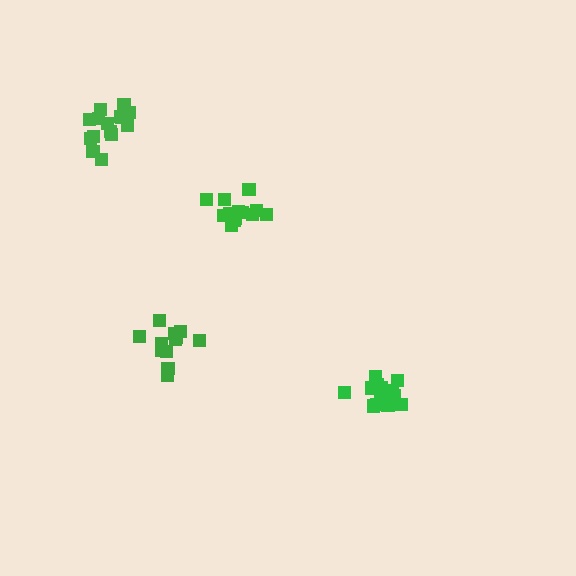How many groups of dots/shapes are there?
There are 4 groups.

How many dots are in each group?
Group 1: 14 dots, Group 2: 16 dots, Group 3: 13 dots, Group 4: 12 dots (55 total).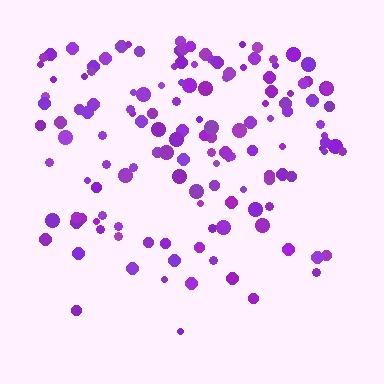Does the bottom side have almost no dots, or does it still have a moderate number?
Still a moderate number, just noticeably fewer than the top.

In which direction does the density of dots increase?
From bottom to top, with the top side densest.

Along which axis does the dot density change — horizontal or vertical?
Vertical.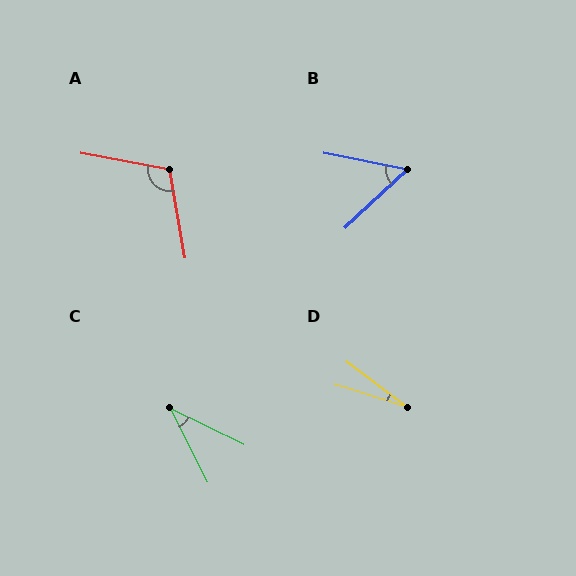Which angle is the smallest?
D, at approximately 19 degrees.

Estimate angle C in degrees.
Approximately 37 degrees.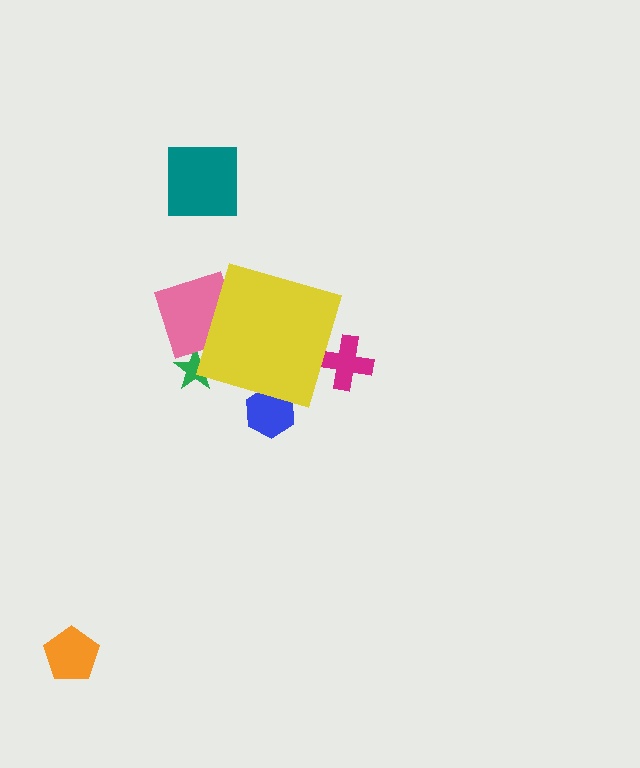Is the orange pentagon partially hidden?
No, the orange pentagon is fully visible.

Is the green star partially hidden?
Yes, the green star is partially hidden behind the yellow diamond.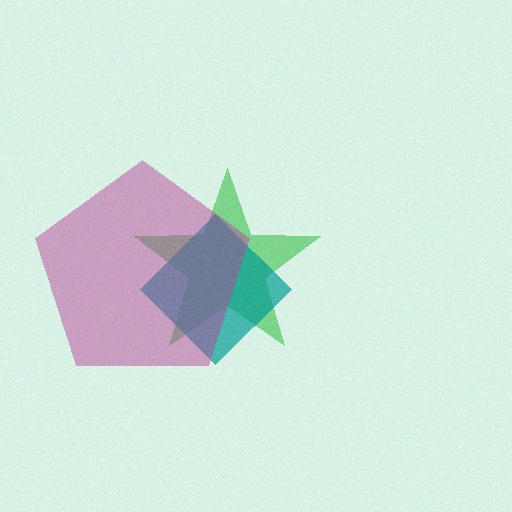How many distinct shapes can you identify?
There are 3 distinct shapes: a green star, a teal diamond, a magenta pentagon.